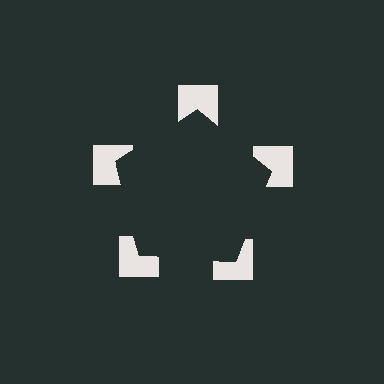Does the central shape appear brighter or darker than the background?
It typically appears slightly darker than the background, even though no actual brightness change is drawn.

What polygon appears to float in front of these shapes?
An illusory pentagon — its edges are inferred from the aligned wedge cuts in the notched squares, not physically drawn.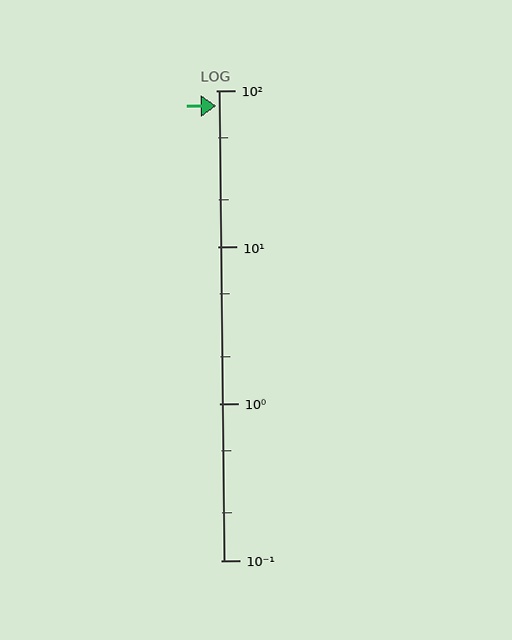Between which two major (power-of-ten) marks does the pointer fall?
The pointer is between 10 and 100.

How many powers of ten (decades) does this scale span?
The scale spans 3 decades, from 0.1 to 100.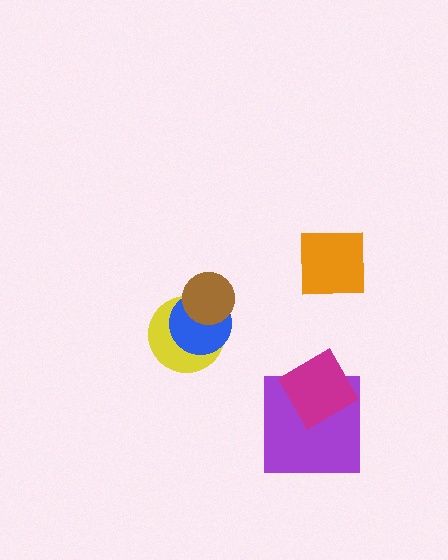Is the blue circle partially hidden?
Yes, it is partially covered by another shape.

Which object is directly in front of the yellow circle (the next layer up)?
The blue circle is directly in front of the yellow circle.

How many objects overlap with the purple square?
1 object overlaps with the purple square.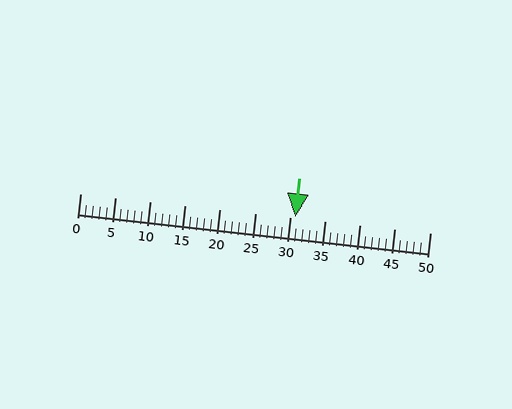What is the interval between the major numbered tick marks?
The major tick marks are spaced 5 units apart.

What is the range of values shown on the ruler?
The ruler shows values from 0 to 50.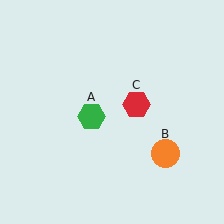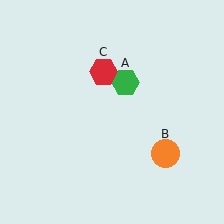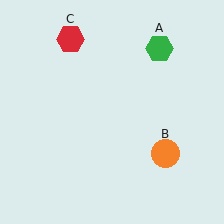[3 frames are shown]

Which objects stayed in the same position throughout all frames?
Orange circle (object B) remained stationary.